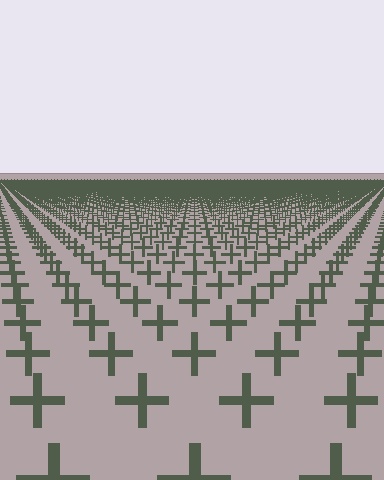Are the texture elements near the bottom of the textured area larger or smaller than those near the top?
Larger. Near the bottom, elements are closer to the viewer and appear at a bigger on-screen size.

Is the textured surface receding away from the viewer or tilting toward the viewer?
The surface is receding away from the viewer. Texture elements get smaller and denser toward the top.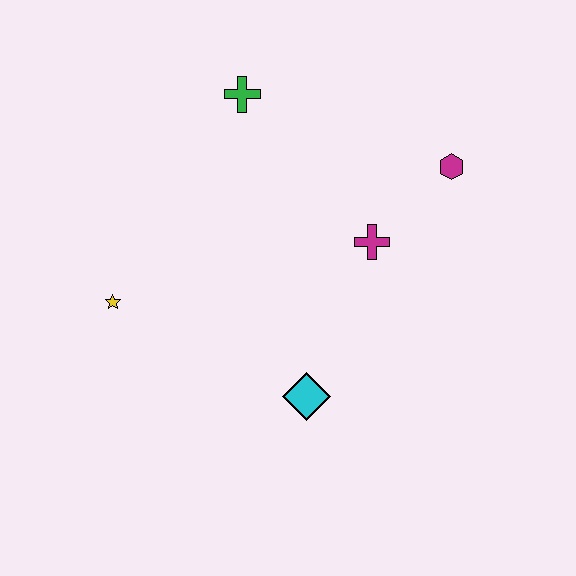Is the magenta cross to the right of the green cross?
Yes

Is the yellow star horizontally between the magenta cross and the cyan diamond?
No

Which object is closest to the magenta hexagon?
The magenta cross is closest to the magenta hexagon.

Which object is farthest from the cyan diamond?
The green cross is farthest from the cyan diamond.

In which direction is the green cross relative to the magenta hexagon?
The green cross is to the left of the magenta hexagon.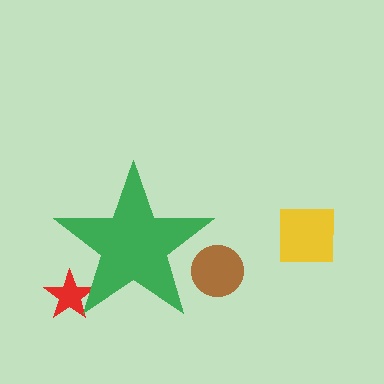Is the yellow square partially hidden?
No, the yellow square is fully visible.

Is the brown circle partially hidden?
Yes, the brown circle is partially hidden behind the green star.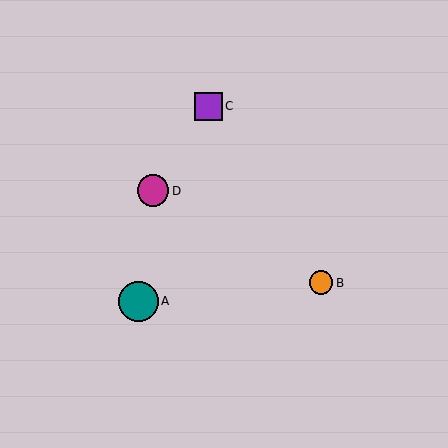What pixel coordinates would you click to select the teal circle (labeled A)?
Click at (138, 301) to select the teal circle A.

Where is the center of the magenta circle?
The center of the magenta circle is at (153, 191).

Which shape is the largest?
The teal circle (labeled A) is the largest.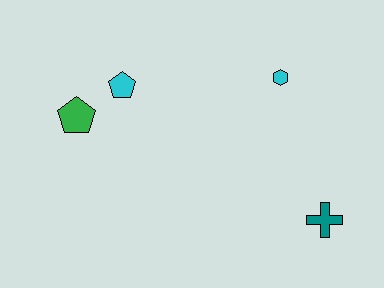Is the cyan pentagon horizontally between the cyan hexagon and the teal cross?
No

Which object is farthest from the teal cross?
The green pentagon is farthest from the teal cross.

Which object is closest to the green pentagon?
The cyan pentagon is closest to the green pentagon.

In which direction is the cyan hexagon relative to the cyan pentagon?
The cyan hexagon is to the right of the cyan pentagon.